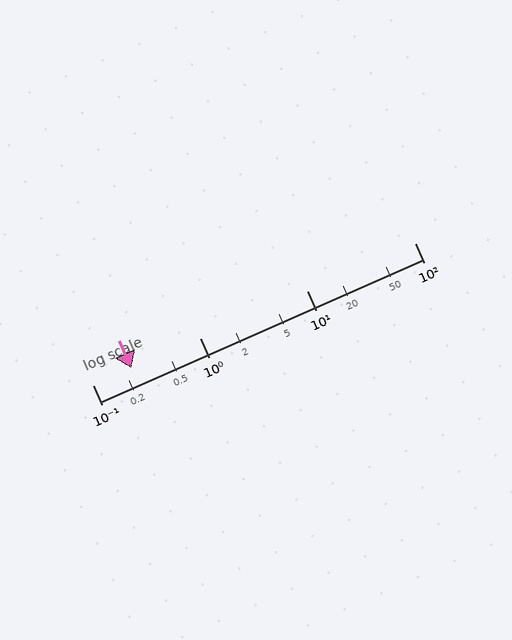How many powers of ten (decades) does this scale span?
The scale spans 3 decades, from 0.1 to 100.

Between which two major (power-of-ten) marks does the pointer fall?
The pointer is between 0.1 and 1.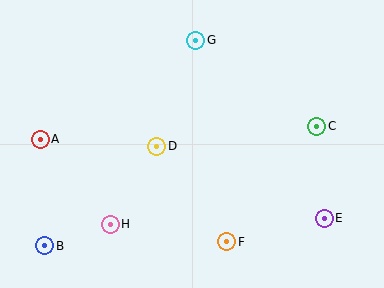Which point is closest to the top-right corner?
Point C is closest to the top-right corner.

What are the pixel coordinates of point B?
Point B is at (45, 246).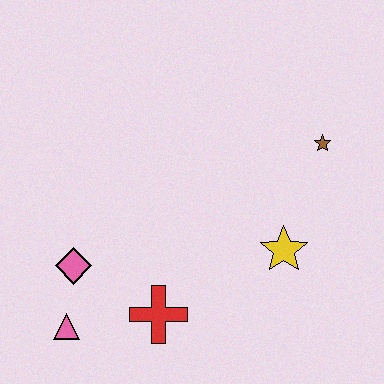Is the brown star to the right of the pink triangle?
Yes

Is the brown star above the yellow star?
Yes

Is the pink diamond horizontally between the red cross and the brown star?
No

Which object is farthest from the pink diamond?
The brown star is farthest from the pink diamond.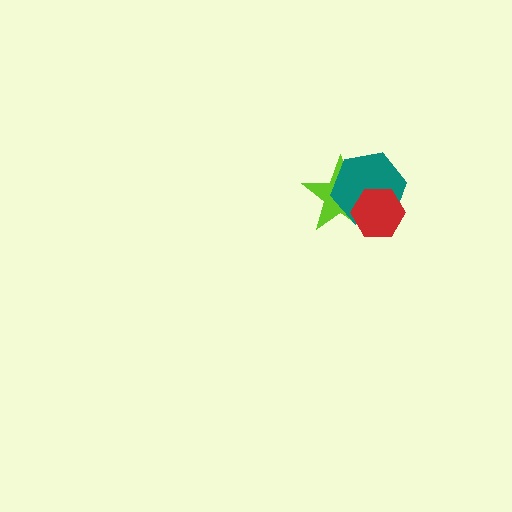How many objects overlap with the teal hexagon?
2 objects overlap with the teal hexagon.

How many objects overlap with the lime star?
2 objects overlap with the lime star.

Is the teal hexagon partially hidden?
Yes, it is partially covered by another shape.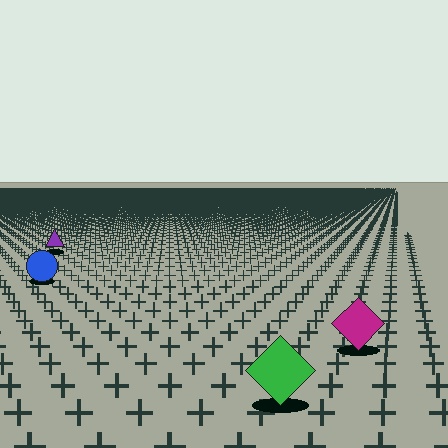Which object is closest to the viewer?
The green diamond is closest. The texture marks near it are larger and more spread out.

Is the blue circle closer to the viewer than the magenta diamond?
No. The magenta diamond is closer — you can tell from the texture gradient: the ground texture is coarser near it.